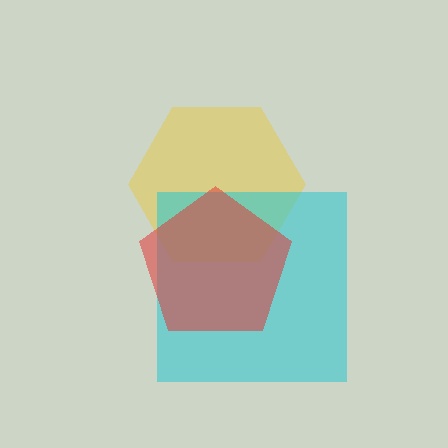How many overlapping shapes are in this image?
There are 3 overlapping shapes in the image.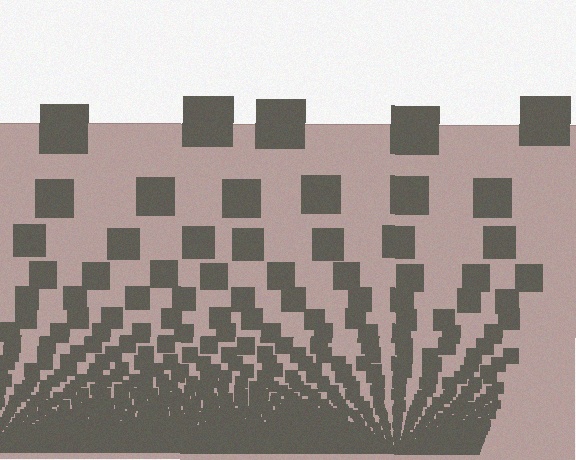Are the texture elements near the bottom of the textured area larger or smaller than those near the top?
Smaller. The gradient is inverted — elements near the bottom are smaller and denser.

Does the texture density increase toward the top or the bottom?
Density increases toward the bottom.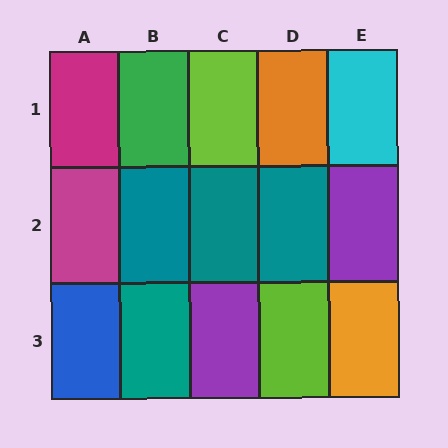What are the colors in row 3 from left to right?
Blue, teal, purple, lime, orange.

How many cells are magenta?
2 cells are magenta.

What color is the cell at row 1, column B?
Green.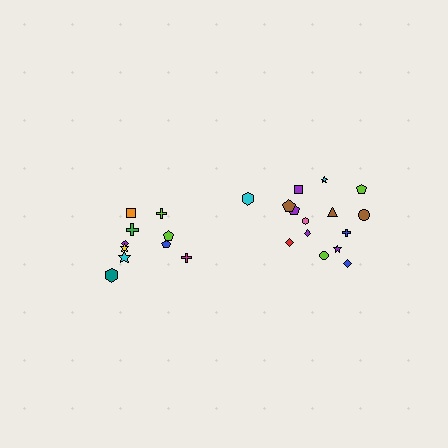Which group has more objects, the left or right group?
The right group.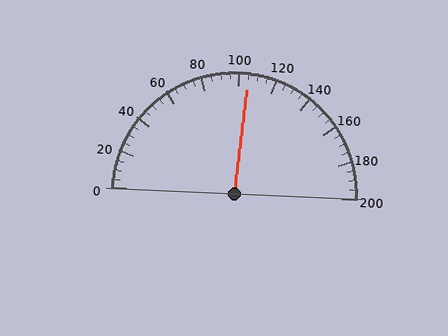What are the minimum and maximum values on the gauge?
The gauge ranges from 0 to 200.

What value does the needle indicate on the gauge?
The needle indicates approximately 105.